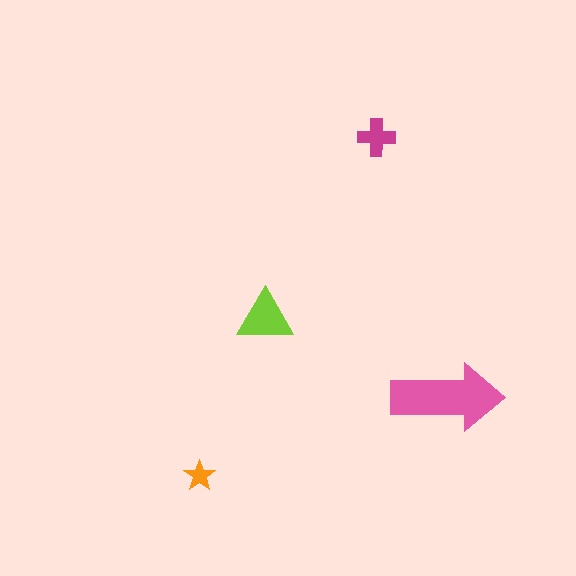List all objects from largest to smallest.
The pink arrow, the lime triangle, the magenta cross, the orange star.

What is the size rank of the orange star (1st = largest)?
4th.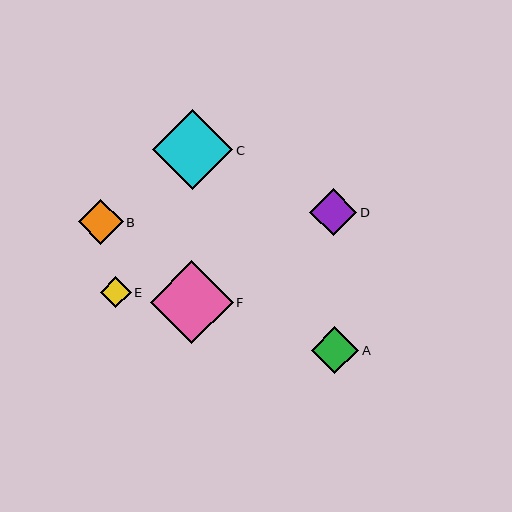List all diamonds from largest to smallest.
From largest to smallest: F, C, A, D, B, E.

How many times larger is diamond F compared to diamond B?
Diamond F is approximately 1.8 times the size of diamond B.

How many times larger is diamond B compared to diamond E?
Diamond B is approximately 1.5 times the size of diamond E.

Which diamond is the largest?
Diamond F is the largest with a size of approximately 83 pixels.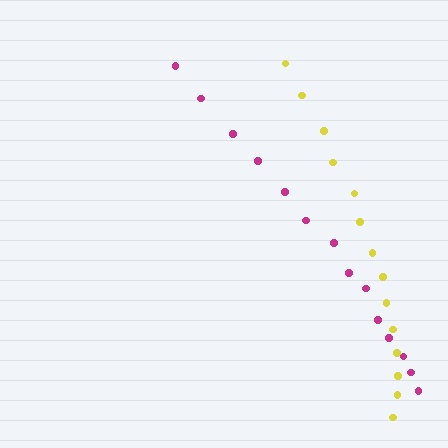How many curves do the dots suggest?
There are 2 distinct paths.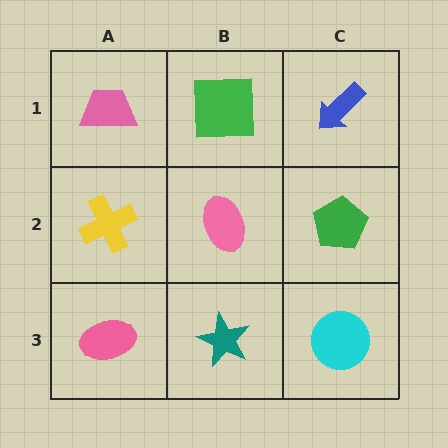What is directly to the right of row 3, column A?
A teal star.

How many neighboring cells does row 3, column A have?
2.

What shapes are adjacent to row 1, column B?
A pink ellipse (row 2, column B), a pink trapezoid (row 1, column A), a blue arrow (row 1, column C).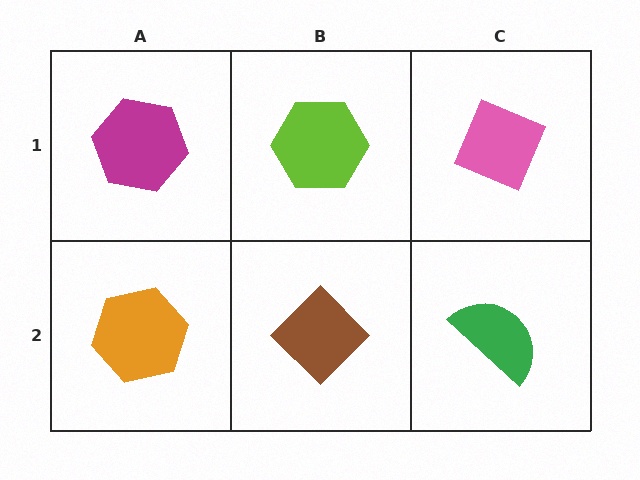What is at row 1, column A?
A magenta hexagon.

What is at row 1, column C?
A pink diamond.